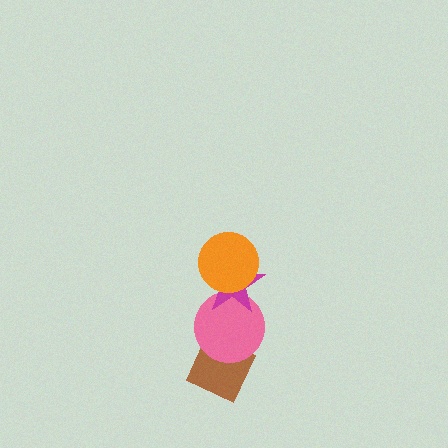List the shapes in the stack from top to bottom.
From top to bottom: the orange circle, the magenta star, the pink circle, the brown diamond.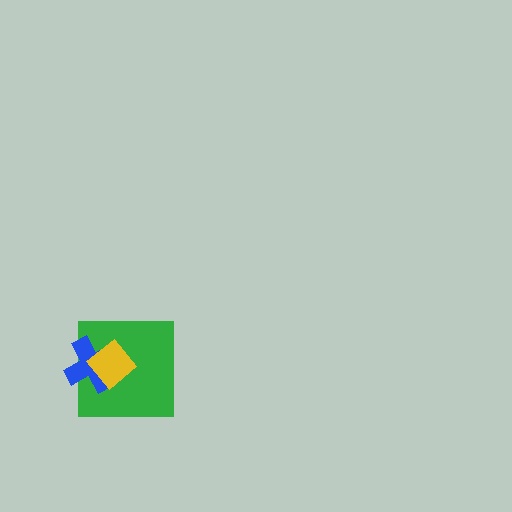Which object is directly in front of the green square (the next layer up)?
The blue cross is directly in front of the green square.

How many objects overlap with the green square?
2 objects overlap with the green square.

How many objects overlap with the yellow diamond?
2 objects overlap with the yellow diamond.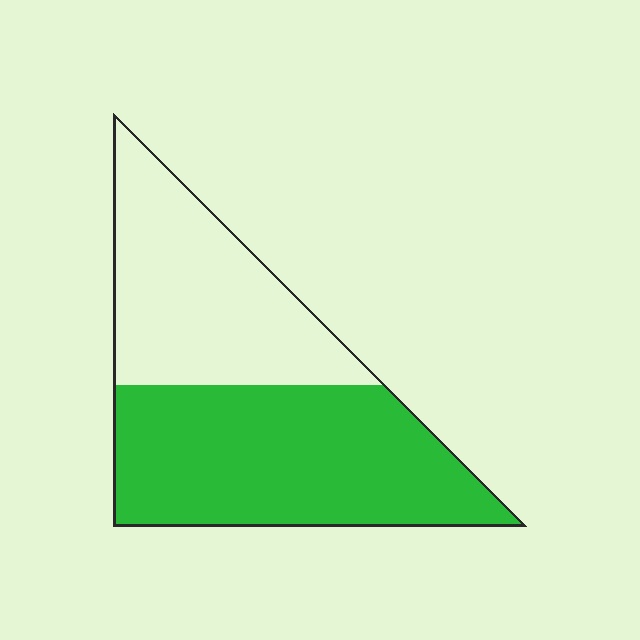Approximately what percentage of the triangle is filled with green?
Approximately 55%.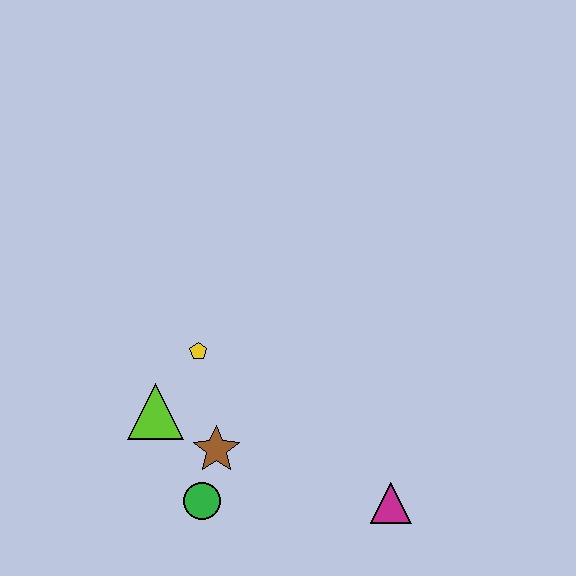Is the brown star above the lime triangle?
No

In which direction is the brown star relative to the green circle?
The brown star is above the green circle.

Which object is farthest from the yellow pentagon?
The magenta triangle is farthest from the yellow pentagon.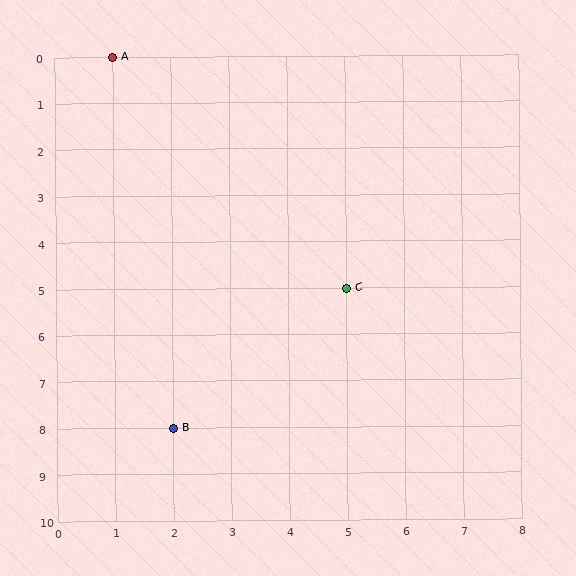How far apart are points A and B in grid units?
Points A and B are 1 column and 8 rows apart (about 8.1 grid units diagonally).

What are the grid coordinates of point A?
Point A is at grid coordinates (1, 0).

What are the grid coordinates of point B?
Point B is at grid coordinates (2, 8).